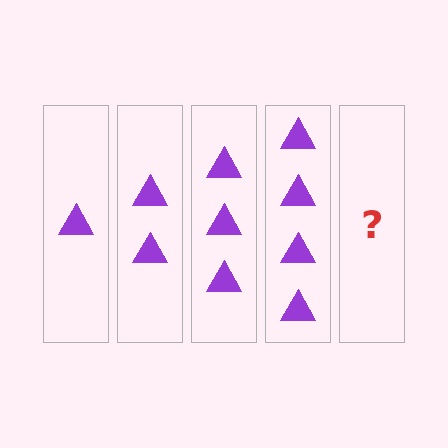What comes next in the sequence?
The next element should be 5 triangles.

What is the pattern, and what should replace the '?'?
The pattern is that each step adds one more triangle. The '?' should be 5 triangles.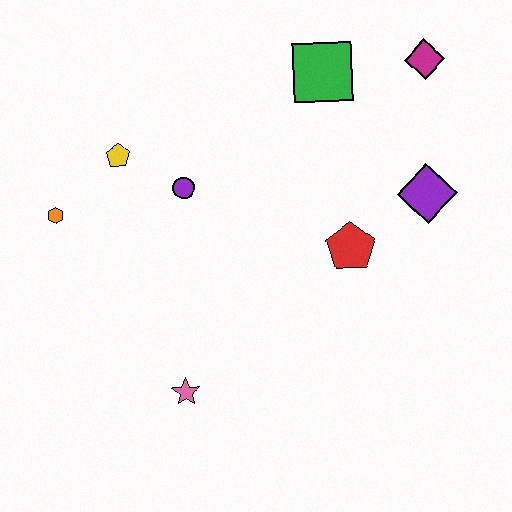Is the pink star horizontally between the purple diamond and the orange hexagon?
Yes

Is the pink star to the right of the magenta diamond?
No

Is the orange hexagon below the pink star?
No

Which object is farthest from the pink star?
The magenta diamond is farthest from the pink star.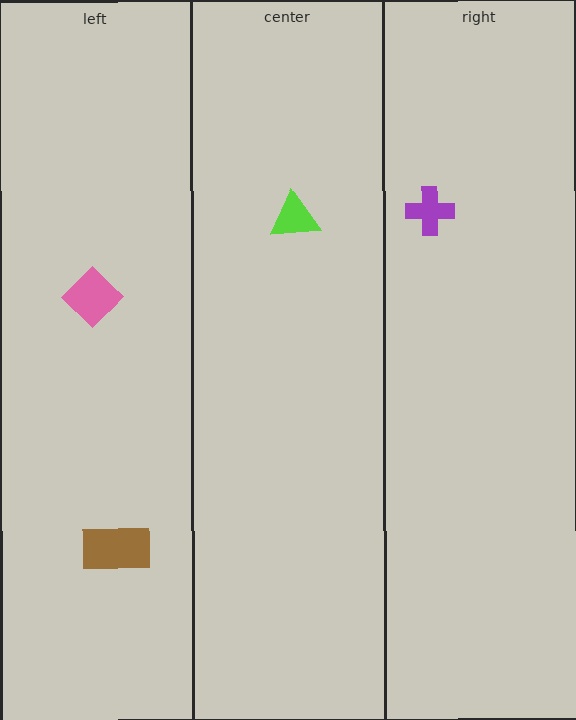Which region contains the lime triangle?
The center region.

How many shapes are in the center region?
1.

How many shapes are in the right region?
1.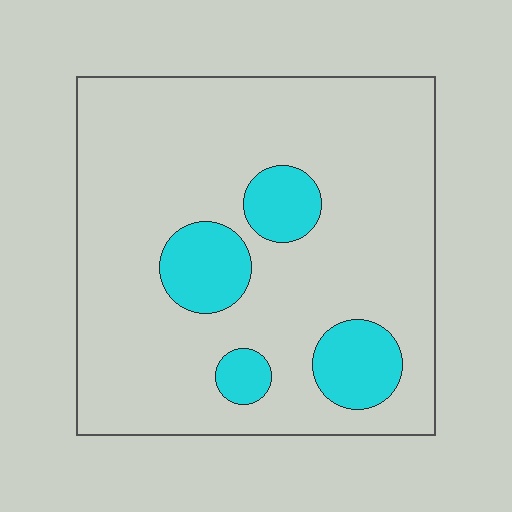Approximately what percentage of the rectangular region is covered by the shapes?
Approximately 15%.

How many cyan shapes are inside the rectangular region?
4.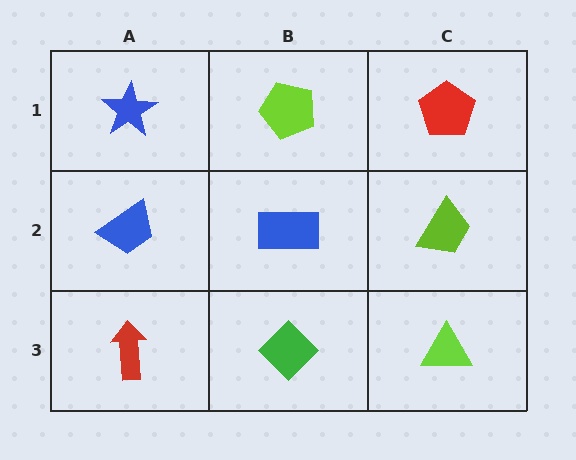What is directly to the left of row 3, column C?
A green diamond.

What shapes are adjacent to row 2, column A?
A blue star (row 1, column A), a red arrow (row 3, column A), a blue rectangle (row 2, column B).